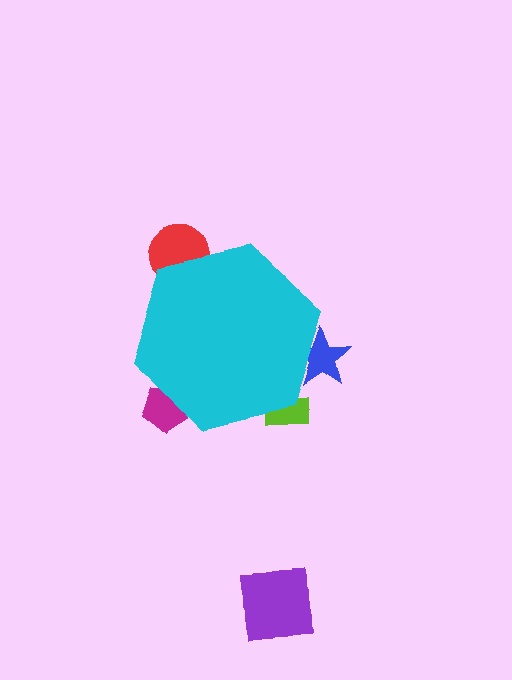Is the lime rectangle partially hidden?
Yes, the lime rectangle is partially hidden behind the cyan hexagon.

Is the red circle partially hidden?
Yes, the red circle is partially hidden behind the cyan hexagon.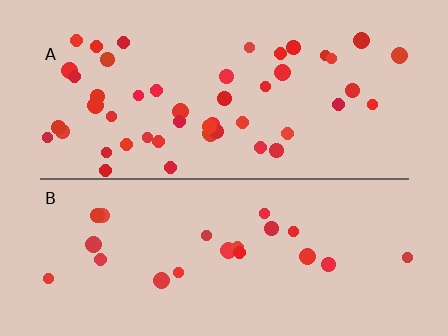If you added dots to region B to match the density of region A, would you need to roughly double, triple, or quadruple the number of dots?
Approximately double.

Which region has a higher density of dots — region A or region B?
A (the top).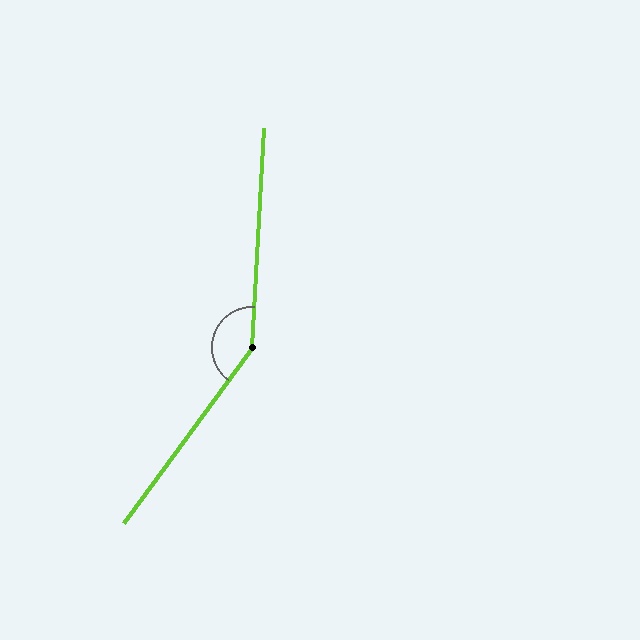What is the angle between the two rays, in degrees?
Approximately 147 degrees.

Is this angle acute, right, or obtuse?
It is obtuse.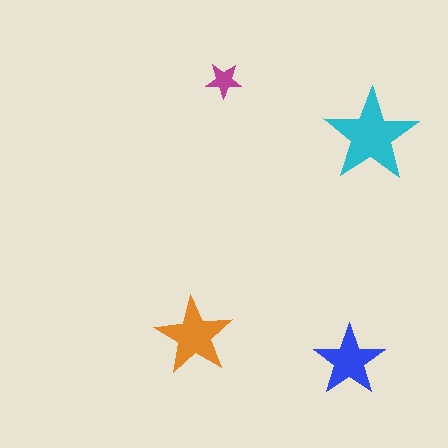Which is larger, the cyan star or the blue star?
The cyan one.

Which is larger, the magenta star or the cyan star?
The cyan one.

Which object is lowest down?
The blue star is bottommost.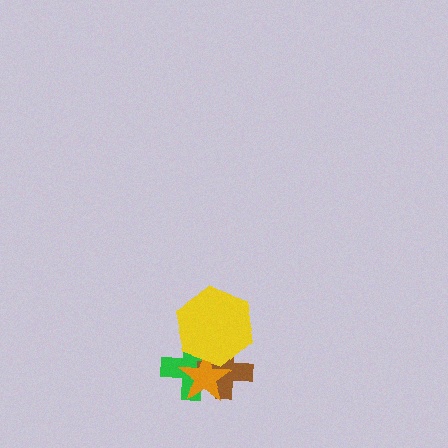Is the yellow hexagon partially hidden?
No, no other shape covers it.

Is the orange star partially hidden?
Yes, it is partially covered by another shape.